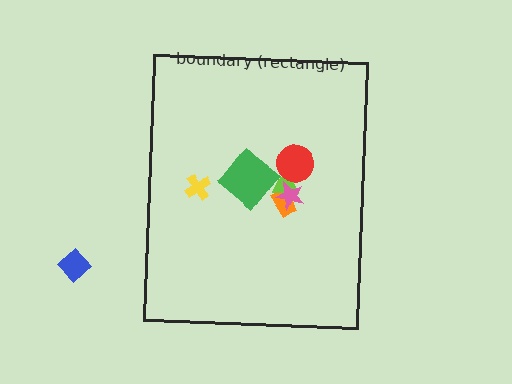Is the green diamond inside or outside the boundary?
Inside.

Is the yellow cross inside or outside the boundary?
Inside.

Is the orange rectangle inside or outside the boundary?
Inside.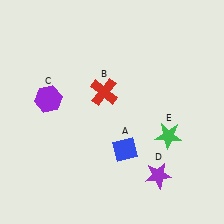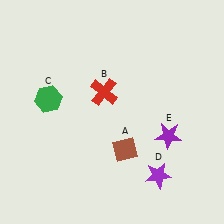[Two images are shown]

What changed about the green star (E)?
In Image 1, E is green. In Image 2, it changed to purple.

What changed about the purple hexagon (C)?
In Image 1, C is purple. In Image 2, it changed to green.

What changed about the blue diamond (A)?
In Image 1, A is blue. In Image 2, it changed to brown.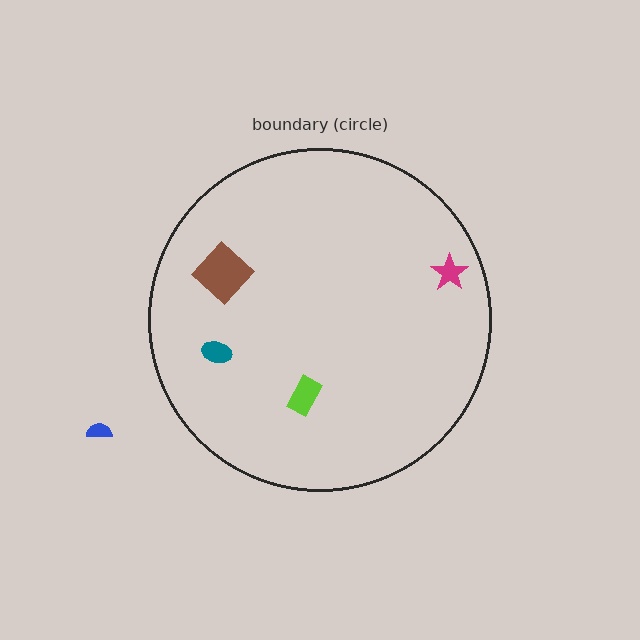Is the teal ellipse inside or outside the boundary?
Inside.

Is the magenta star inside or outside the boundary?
Inside.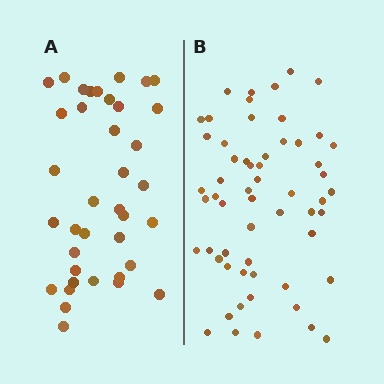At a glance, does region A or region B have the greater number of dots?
Region B (the right region) has more dots.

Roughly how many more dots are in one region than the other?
Region B has approximately 20 more dots than region A.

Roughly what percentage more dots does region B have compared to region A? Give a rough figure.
About 55% more.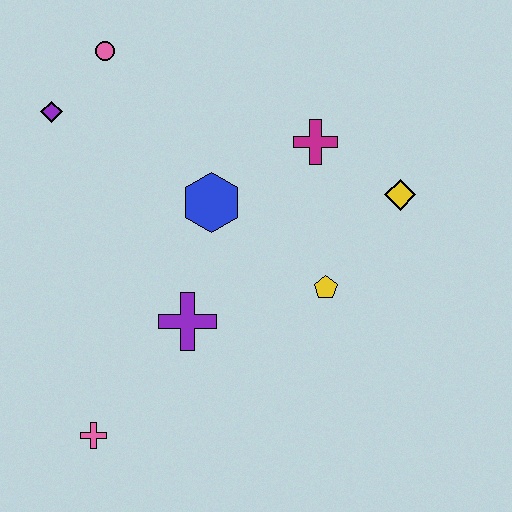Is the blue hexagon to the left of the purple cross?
No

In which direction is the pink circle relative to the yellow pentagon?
The pink circle is above the yellow pentagon.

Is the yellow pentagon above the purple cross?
Yes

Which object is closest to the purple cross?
The blue hexagon is closest to the purple cross.